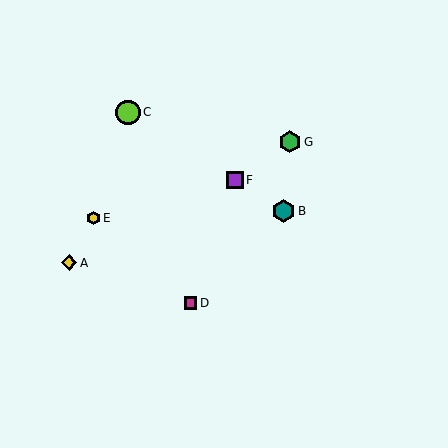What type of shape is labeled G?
Shape G is a green hexagon.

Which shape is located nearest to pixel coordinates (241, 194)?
The purple square (labeled F) at (235, 180) is nearest to that location.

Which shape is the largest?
The lime circle (labeled C) is the largest.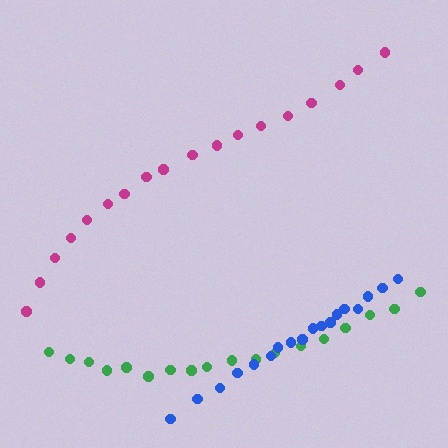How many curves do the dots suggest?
There are 3 distinct paths.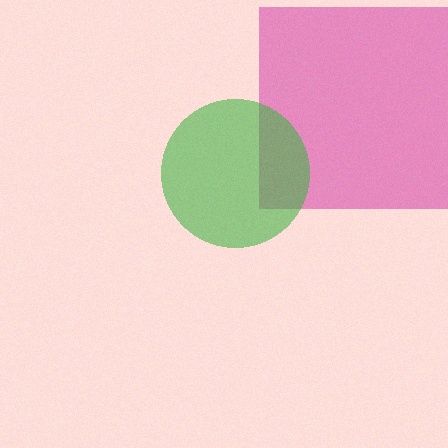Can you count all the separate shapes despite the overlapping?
Yes, there are 2 separate shapes.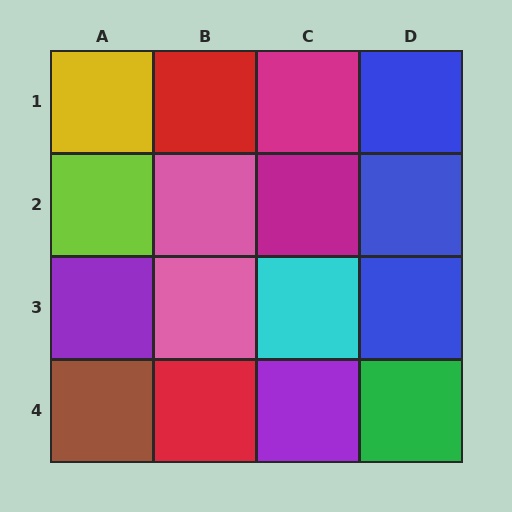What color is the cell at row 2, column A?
Lime.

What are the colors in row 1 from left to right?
Yellow, red, magenta, blue.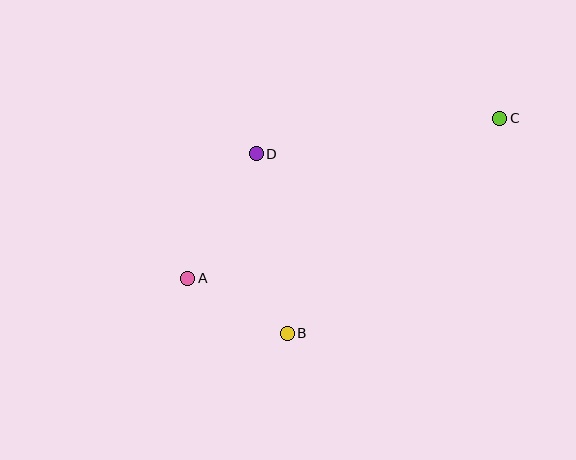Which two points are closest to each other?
Points A and B are closest to each other.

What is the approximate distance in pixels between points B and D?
The distance between B and D is approximately 182 pixels.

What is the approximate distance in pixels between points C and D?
The distance between C and D is approximately 246 pixels.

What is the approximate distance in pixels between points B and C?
The distance between B and C is approximately 302 pixels.